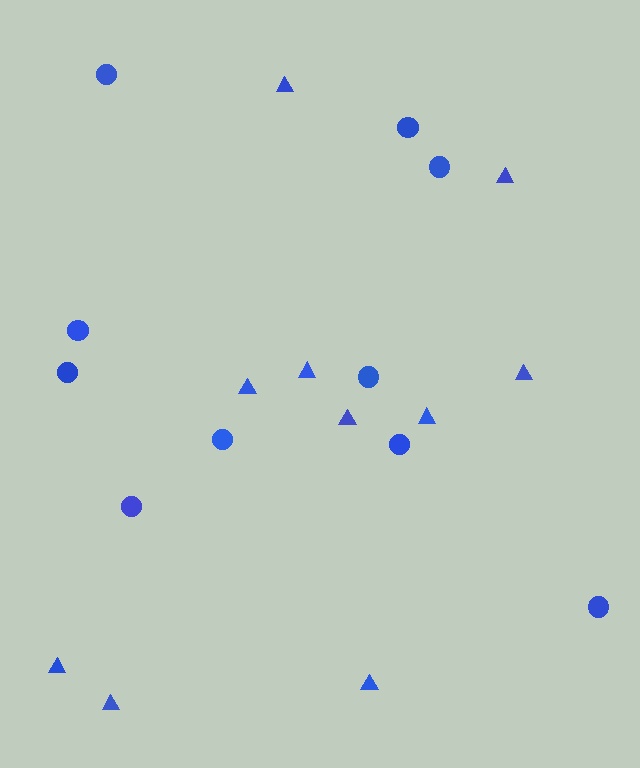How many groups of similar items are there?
There are 2 groups: one group of triangles (10) and one group of circles (10).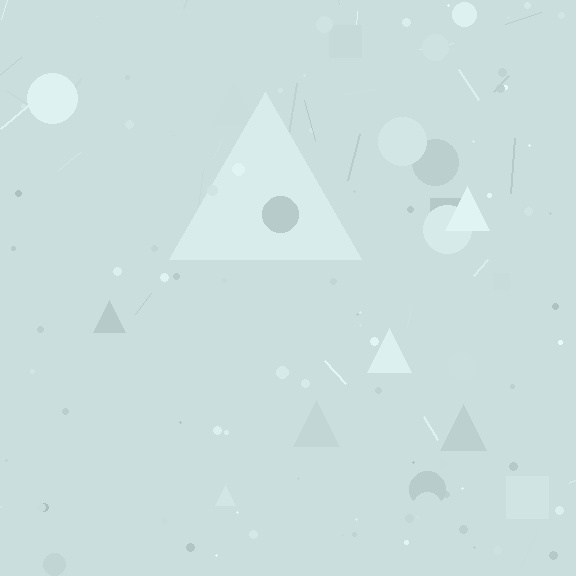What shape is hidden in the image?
A triangle is hidden in the image.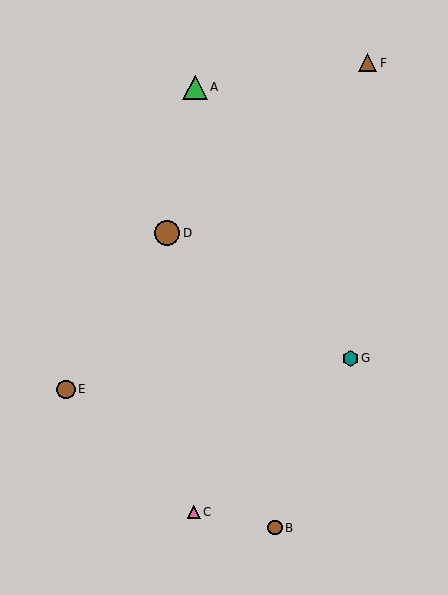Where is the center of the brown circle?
The center of the brown circle is at (66, 389).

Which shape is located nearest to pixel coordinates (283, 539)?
The brown circle (labeled B) at (275, 528) is nearest to that location.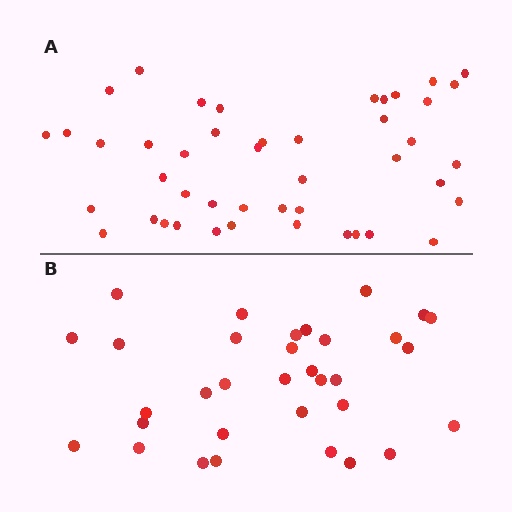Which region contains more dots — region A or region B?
Region A (the top region) has more dots.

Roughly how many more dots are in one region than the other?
Region A has roughly 12 or so more dots than region B.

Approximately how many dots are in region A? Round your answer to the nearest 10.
About 40 dots. (The exact count is 45, which rounds to 40.)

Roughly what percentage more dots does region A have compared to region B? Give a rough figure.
About 35% more.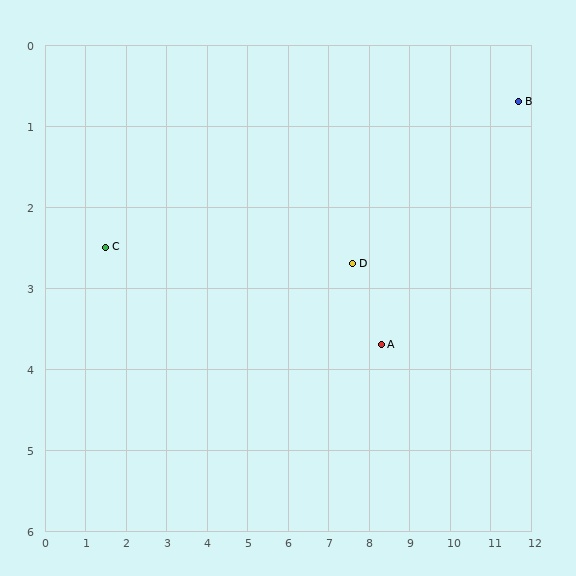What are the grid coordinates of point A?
Point A is at approximately (8.3, 3.7).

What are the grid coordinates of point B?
Point B is at approximately (11.7, 0.7).